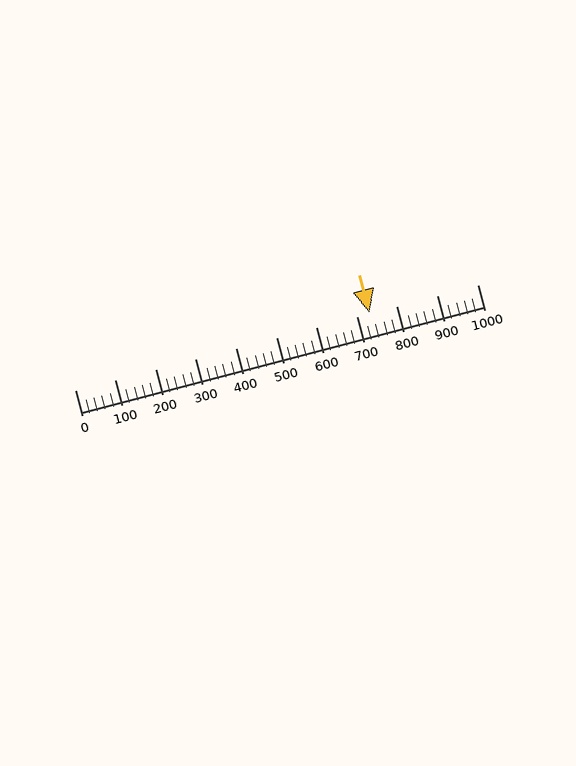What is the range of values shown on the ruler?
The ruler shows values from 0 to 1000.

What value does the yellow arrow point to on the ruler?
The yellow arrow points to approximately 732.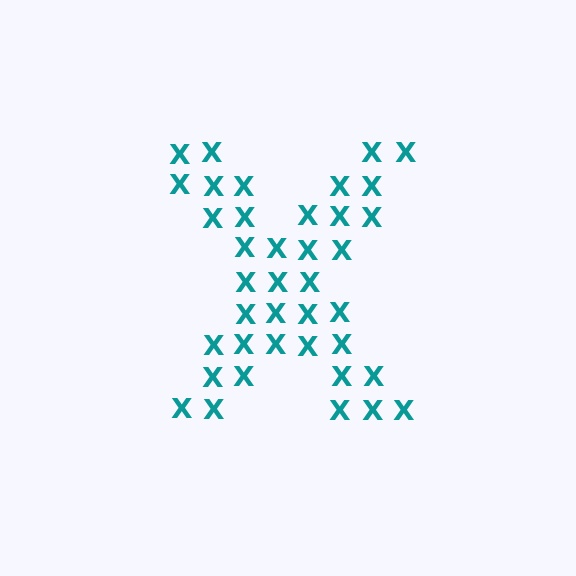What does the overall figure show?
The overall figure shows the letter X.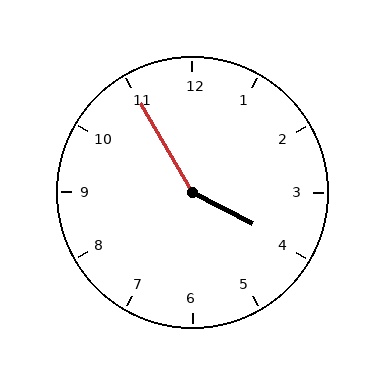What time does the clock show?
3:55.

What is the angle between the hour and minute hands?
Approximately 148 degrees.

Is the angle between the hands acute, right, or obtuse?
It is obtuse.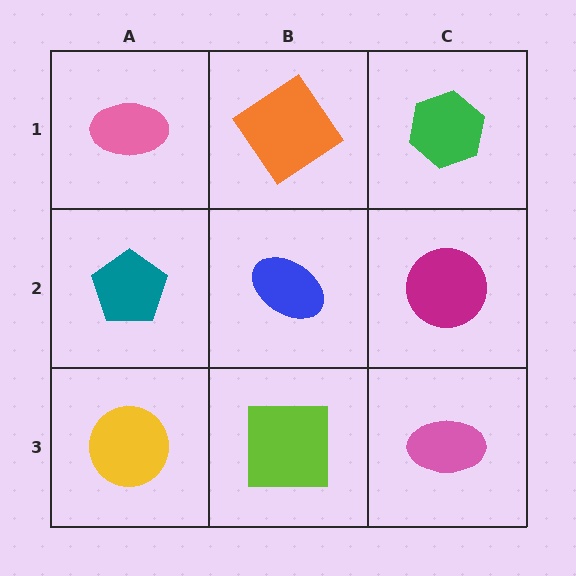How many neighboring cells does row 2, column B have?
4.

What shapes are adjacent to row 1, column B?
A blue ellipse (row 2, column B), a pink ellipse (row 1, column A), a green hexagon (row 1, column C).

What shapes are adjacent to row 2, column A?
A pink ellipse (row 1, column A), a yellow circle (row 3, column A), a blue ellipse (row 2, column B).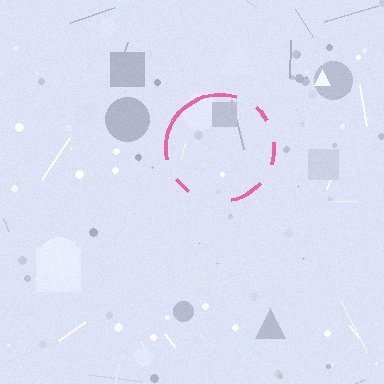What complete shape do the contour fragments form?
The contour fragments form a circle.